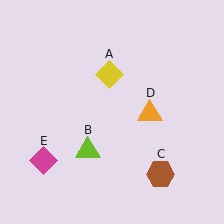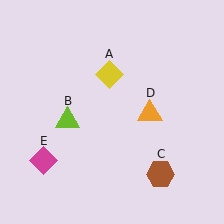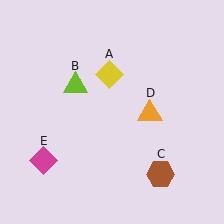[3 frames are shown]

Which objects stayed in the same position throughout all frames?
Yellow diamond (object A) and brown hexagon (object C) and orange triangle (object D) and magenta diamond (object E) remained stationary.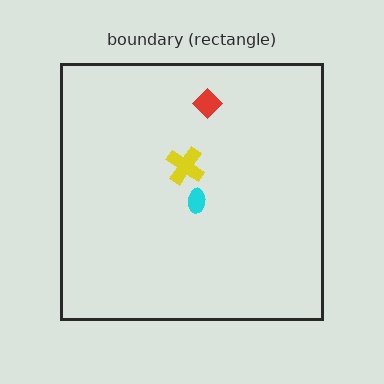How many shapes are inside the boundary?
3 inside, 0 outside.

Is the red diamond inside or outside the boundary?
Inside.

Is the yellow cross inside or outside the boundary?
Inside.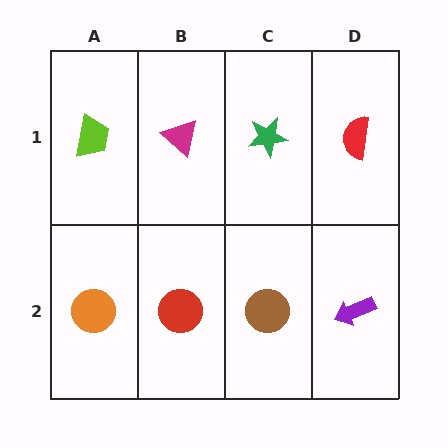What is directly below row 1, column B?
A red circle.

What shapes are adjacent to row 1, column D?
A purple arrow (row 2, column D), a green star (row 1, column C).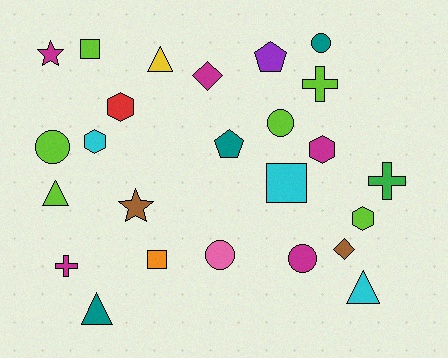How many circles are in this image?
There are 5 circles.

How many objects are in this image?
There are 25 objects.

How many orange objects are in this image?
There is 1 orange object.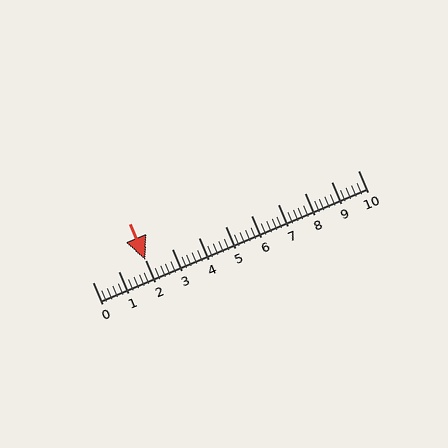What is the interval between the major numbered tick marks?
The major tick marks are spaced 1 units apart.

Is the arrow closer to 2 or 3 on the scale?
The arrow is closer to 2.